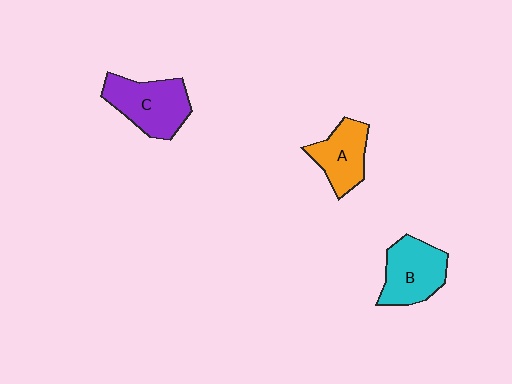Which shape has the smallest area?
Shape A (orange).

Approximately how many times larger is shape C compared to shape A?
Approximately 1.3 times.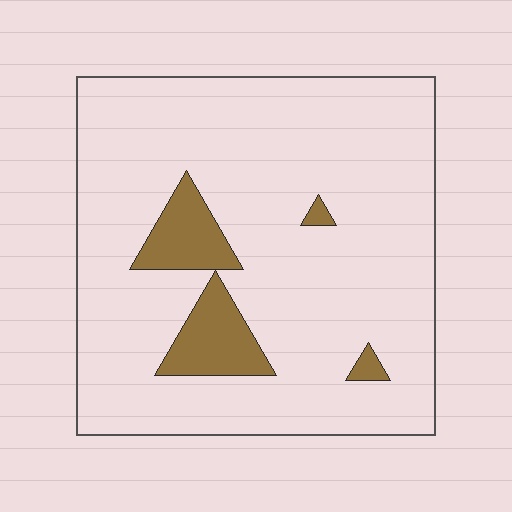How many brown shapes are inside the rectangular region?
4.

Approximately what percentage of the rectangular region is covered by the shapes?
Approximately 10%.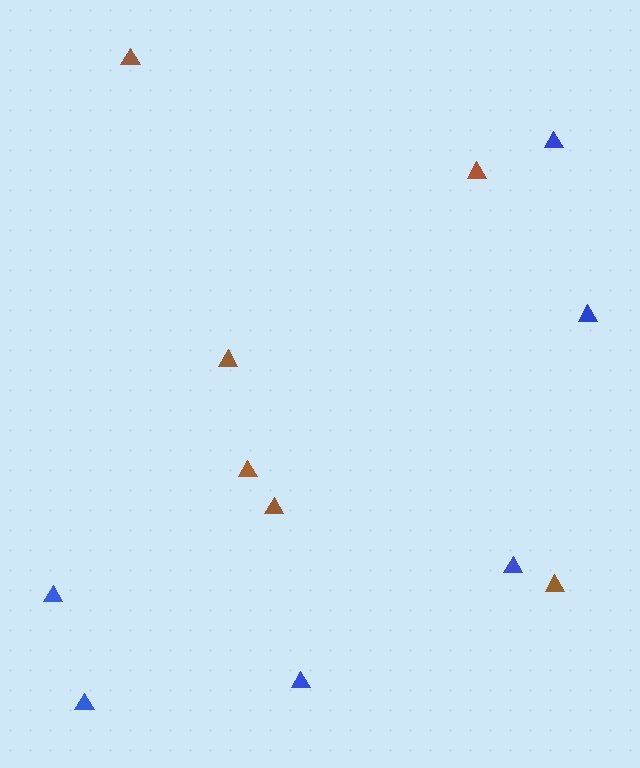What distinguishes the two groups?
There are 2 groups: one group of brown triangles (6) and one group of blue triangles (6).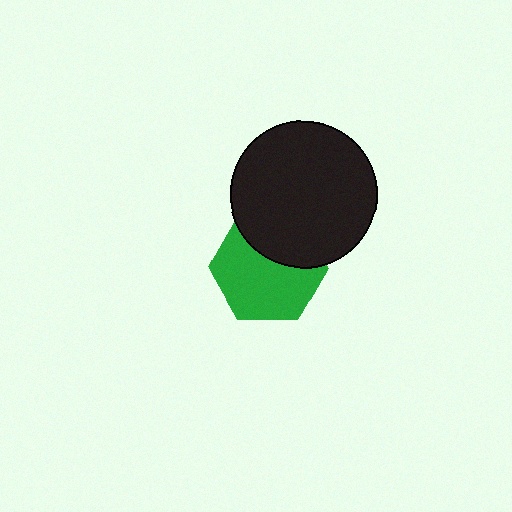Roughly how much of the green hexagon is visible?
Most of it is visible (roughly 66%).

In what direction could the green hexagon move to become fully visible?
The green hexagon could move down. That would shift it out from behind the black circle entirely.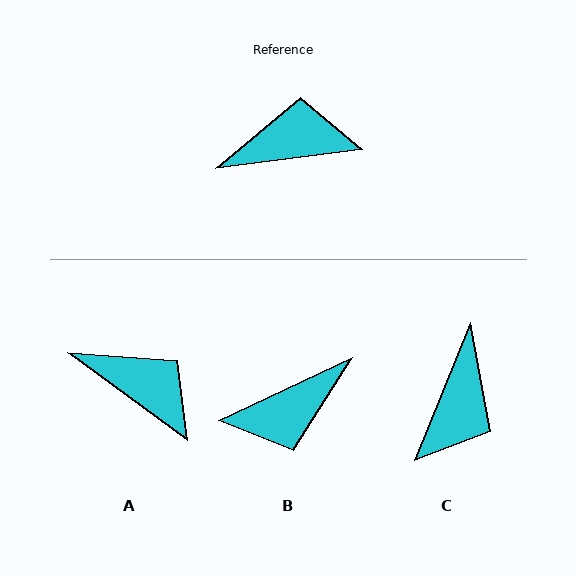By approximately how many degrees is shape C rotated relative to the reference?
Approximately 119 degrees clockwise.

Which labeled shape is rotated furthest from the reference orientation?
B, about 162 degrees away.